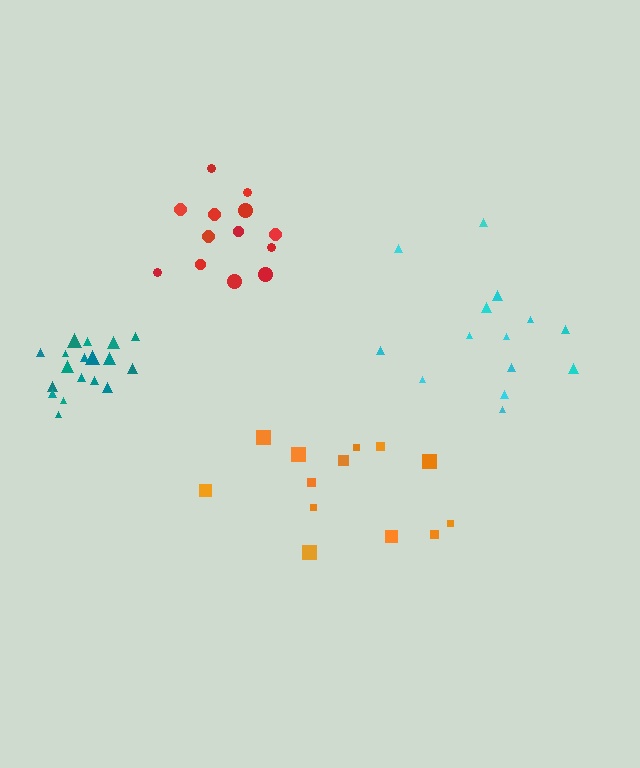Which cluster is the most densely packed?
Teal.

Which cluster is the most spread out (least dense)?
Cyan.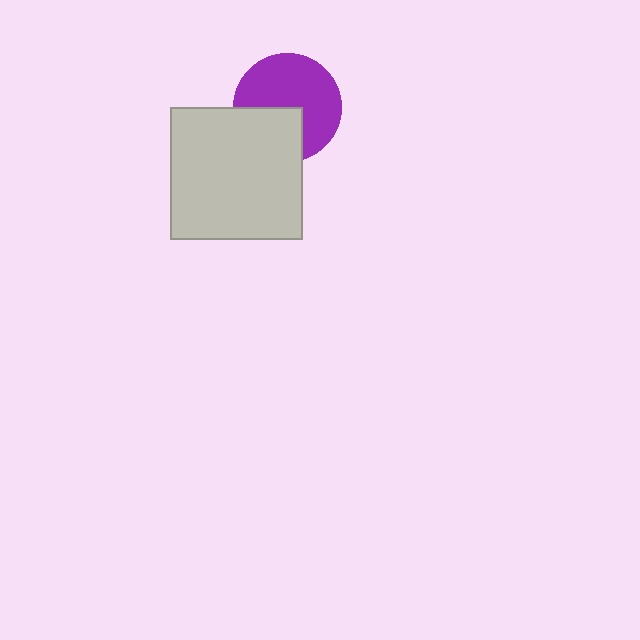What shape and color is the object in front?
The object in front is a light gray square.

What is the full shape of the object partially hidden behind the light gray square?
The partially hidden object is a purple circle.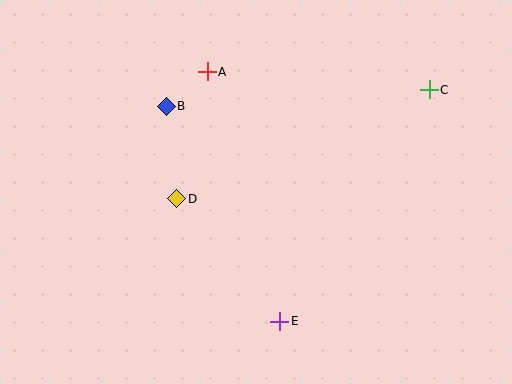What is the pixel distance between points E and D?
The distance between E and D is 160 pixels.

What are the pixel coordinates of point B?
Point B is at (166, 106).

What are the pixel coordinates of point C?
Point C is at (429, 90).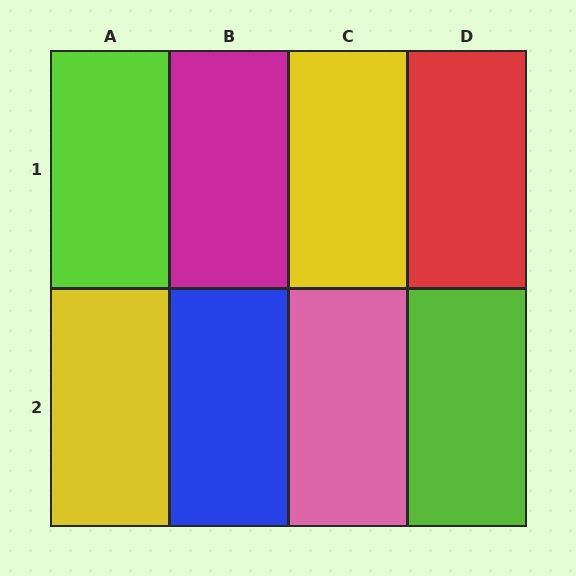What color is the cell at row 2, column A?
Yellow.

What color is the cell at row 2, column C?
Pink.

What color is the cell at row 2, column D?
Lime.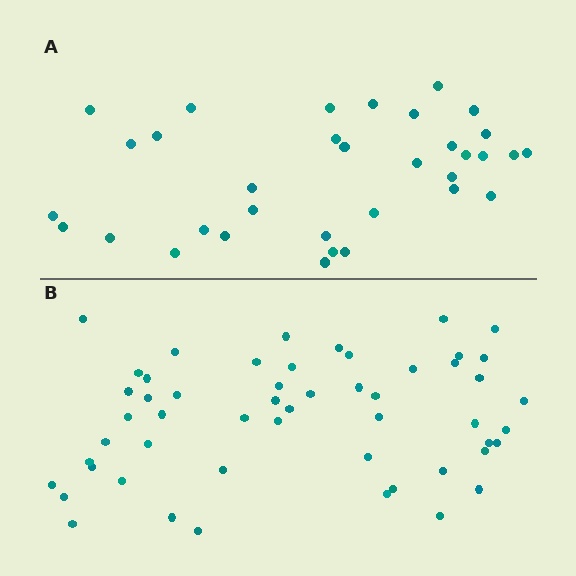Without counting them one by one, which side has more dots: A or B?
Region B (the bottom region) has more dots.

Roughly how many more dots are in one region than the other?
Region B has approximately 20 more dots than region A.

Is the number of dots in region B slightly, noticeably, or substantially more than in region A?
Region B has substantially more. The ratio is roughly 1.6 to 1.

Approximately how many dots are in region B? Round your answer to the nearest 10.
About 50 dots. (The exact count is 53, which rounds to 50.)